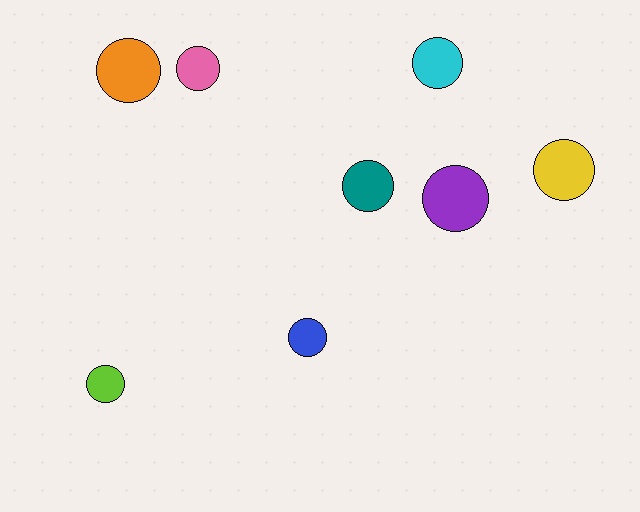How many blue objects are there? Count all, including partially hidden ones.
There is 1 blue object.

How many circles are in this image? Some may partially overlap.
There are 8 circles.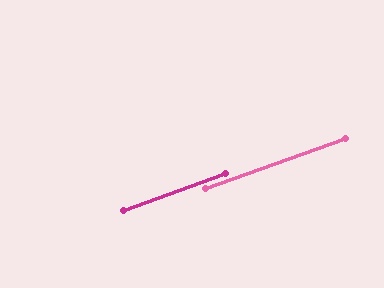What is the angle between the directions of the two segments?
Approximately 0 degrees.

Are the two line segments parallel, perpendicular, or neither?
Parallel — their directions differ by only 0.4°.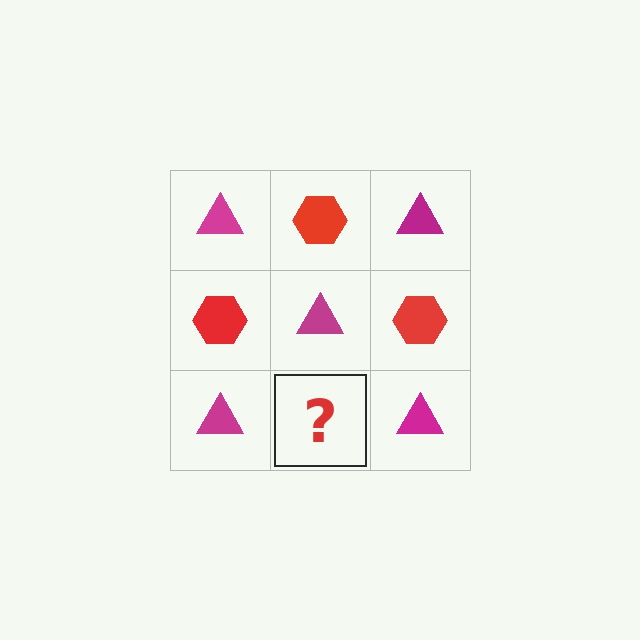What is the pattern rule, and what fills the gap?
The rule is that it alternates magenta triangle and red hexagon in a checkerboard pattern. The gap should be filled with a red hexagon.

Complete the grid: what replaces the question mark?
The question mark should be replaced with a red hexagon.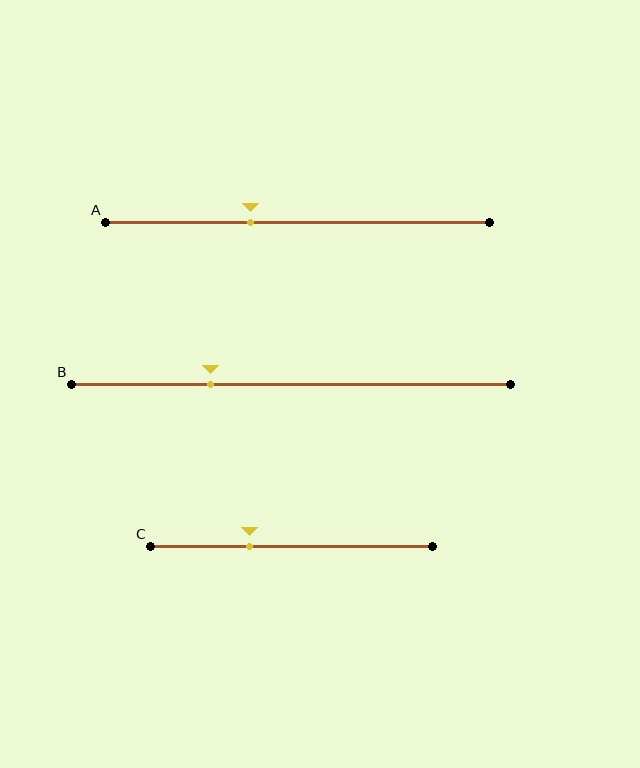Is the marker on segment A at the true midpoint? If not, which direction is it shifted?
No, the marker on segment A is shifted to the left by about 12% of the segment length.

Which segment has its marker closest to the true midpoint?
Segment A has its marker closest to the true midpoint.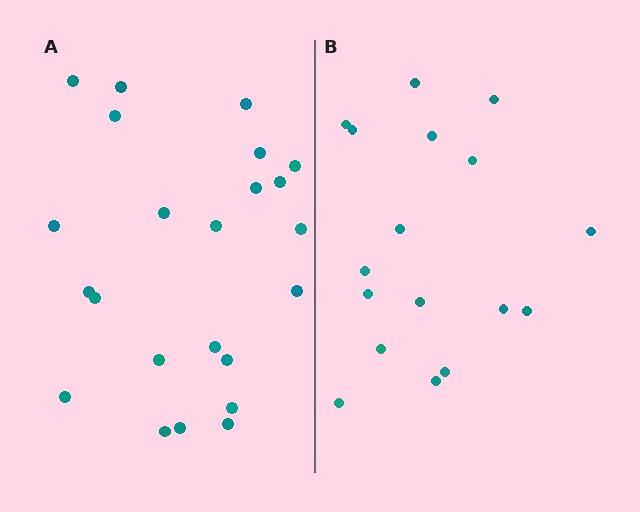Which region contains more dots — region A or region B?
Region A (the left region) has more dots.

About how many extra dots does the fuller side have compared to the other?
Region A has about 6 more dots than region B.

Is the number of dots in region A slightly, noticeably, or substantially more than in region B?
Region A has noticeably more, but not dramatically so. The ratio is roughly 1.4 to 1.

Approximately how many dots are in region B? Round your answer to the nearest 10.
About 20 dots. (The exact count is 17, which rounds to 20.)